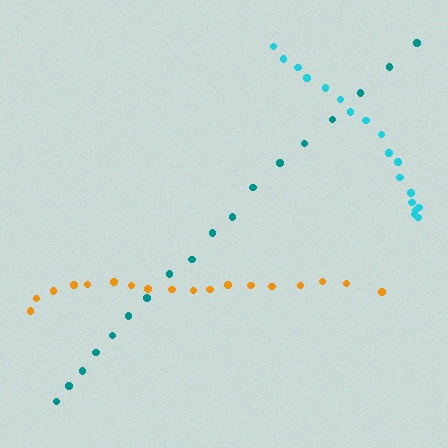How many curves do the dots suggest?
There are 3 distinct paths.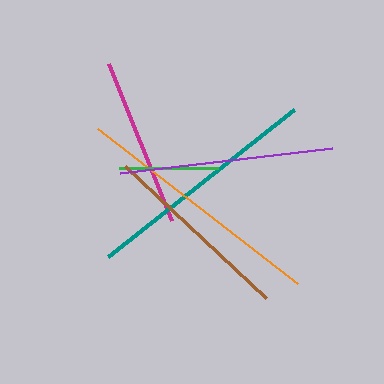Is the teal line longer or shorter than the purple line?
The teal line is longer than the purple line.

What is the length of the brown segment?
The brown segment is approximately 193 pixels long.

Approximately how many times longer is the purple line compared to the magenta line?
The purple line is approximately 1.3 times the length of the magenta line.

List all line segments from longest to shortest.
From longest to shortest: orange, teal, purple, brown, magenta, green.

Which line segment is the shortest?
The green line is the shortest at approximately 99 pixels.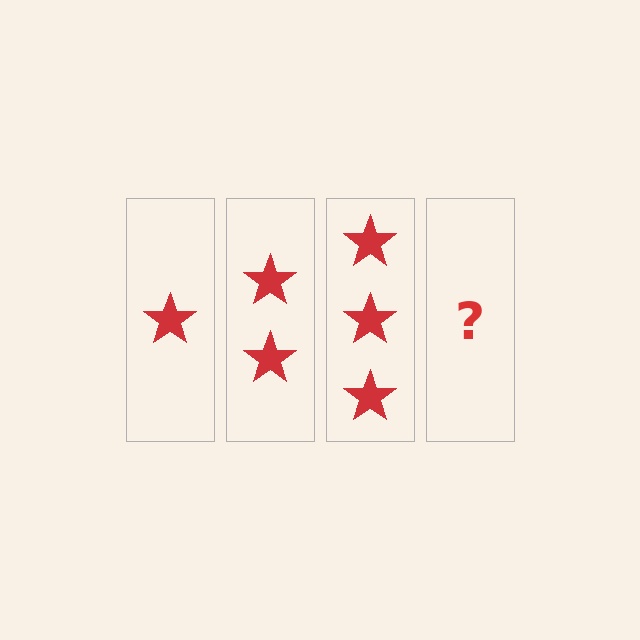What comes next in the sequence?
The next element should be 4 stars.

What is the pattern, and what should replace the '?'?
The pattern is that each step adds one more star. The '?' should be 4 stars.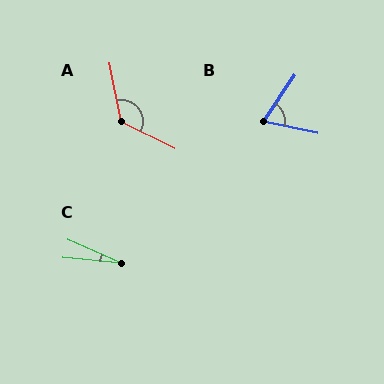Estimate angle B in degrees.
Approximately 67 degrees.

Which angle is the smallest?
C, at approximately 19 degrees.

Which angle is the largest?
A, at approximately 127 degrees.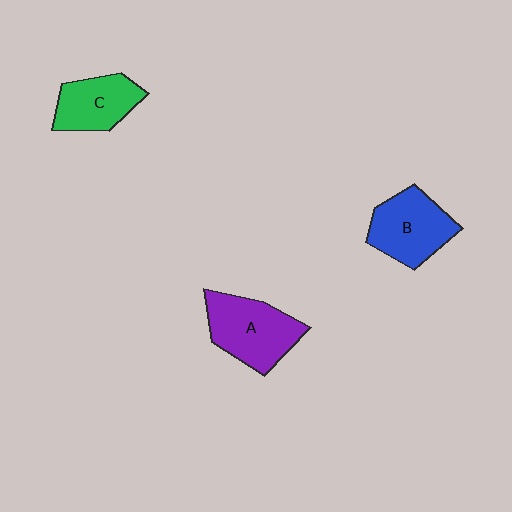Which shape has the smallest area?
Shape C (green).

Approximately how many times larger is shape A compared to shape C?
Approximately 1.3 times.